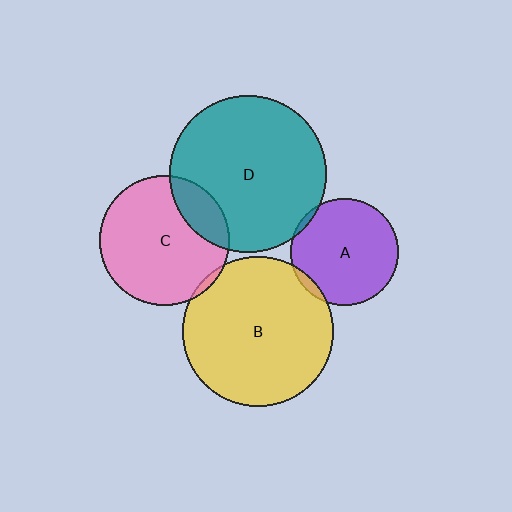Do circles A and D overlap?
Yes.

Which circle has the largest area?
Circle D (teal).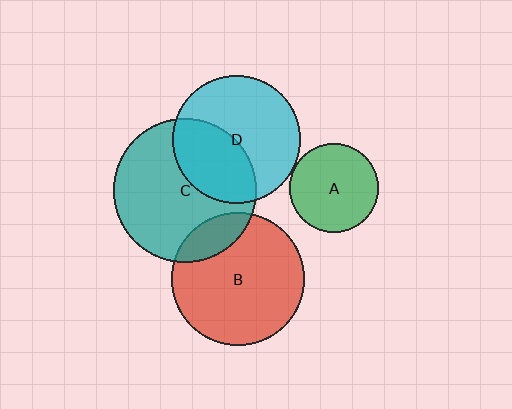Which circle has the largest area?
Circle C (teal).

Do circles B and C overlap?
Yes.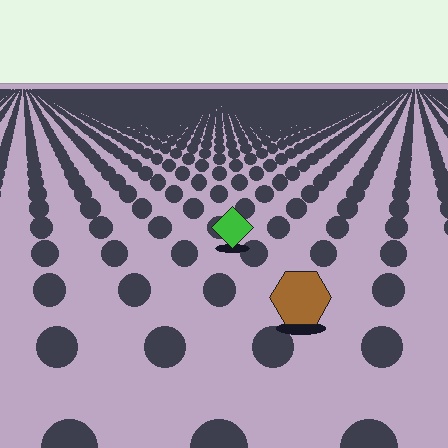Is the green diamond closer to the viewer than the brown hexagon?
No. The brown hexagon is closer — you can tell from the texture gradient: the ground texture is coarser near it.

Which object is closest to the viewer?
The brown hexagon is closest. The texture marks near it are larger and more spread out.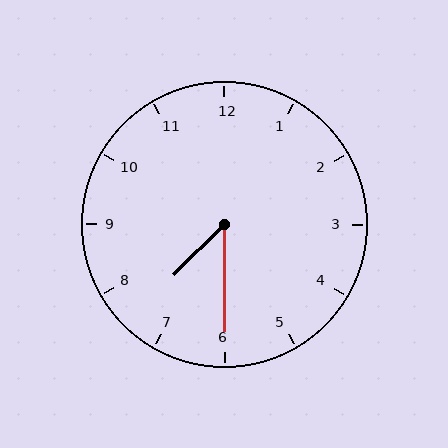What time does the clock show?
7:30.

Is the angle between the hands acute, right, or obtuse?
It is acute.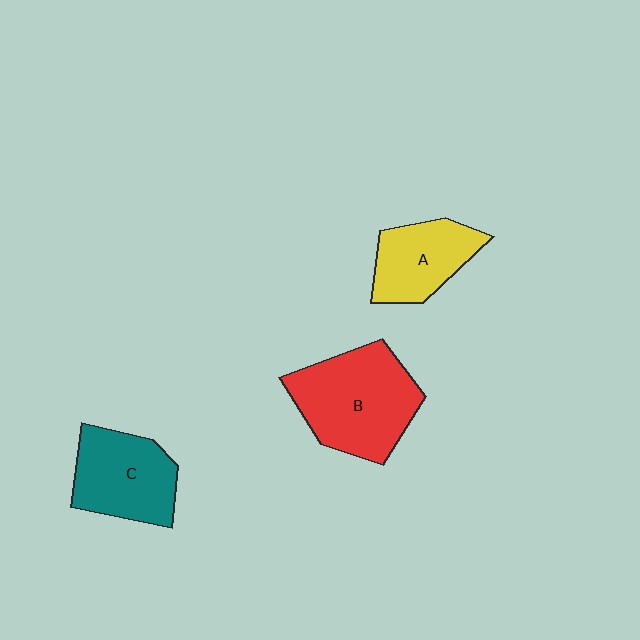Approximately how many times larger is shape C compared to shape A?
Approximately 1.2 times.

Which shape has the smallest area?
Shape A (yellow).